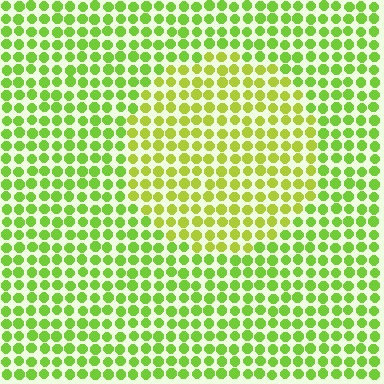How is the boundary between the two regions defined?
The boundary is defined purely by a slight shift in hue (about 24 degrees). Spacing, size, and orientation are identical on both sides.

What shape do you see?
I see a circle.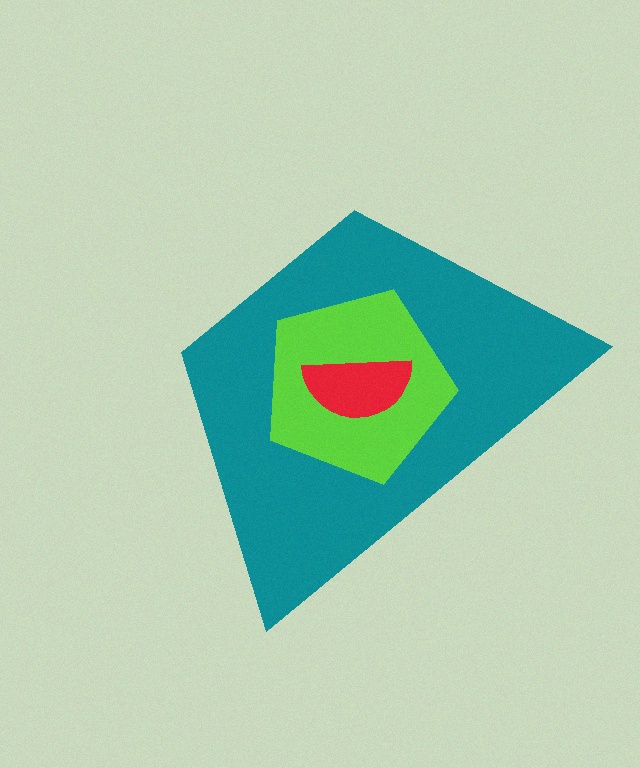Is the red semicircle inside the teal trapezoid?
Yes.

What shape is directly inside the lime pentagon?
The red semicircle.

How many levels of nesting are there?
3.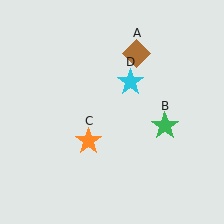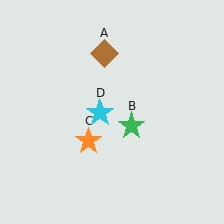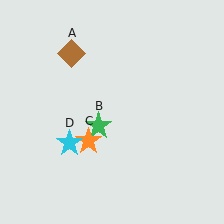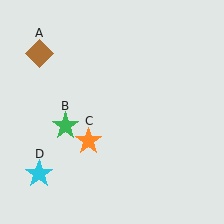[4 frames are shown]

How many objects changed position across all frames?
3 objects changed position: brown diamond (object A), green star (object B), cyan star (object D).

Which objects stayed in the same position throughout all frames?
Orange star (object C) remained stationary.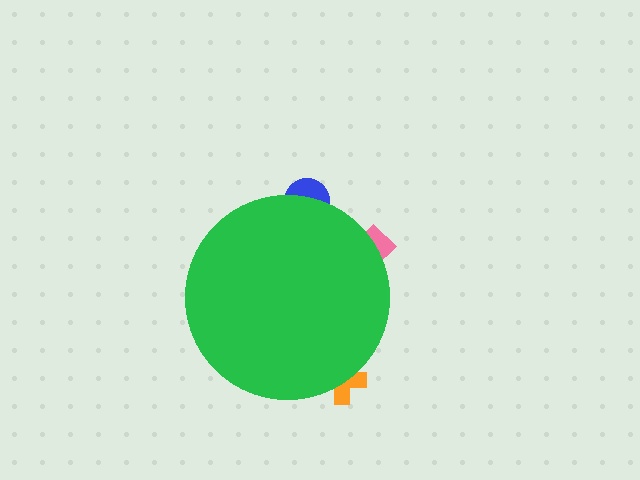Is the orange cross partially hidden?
Yes, the orange cross is partially hidden behind the green circle.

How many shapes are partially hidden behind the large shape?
3 shapes are partially hidden.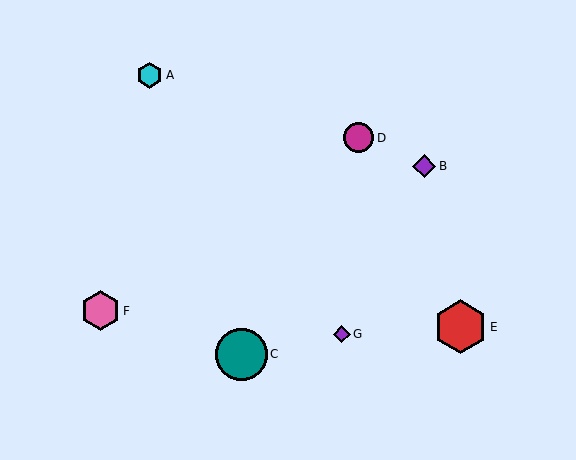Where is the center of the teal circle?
The center of the teal circle is at (241, 354).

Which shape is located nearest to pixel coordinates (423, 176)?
The purple diamond (labeled B) at (424, 166) is nearest to that location.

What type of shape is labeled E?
Shape E is a red hexagon.